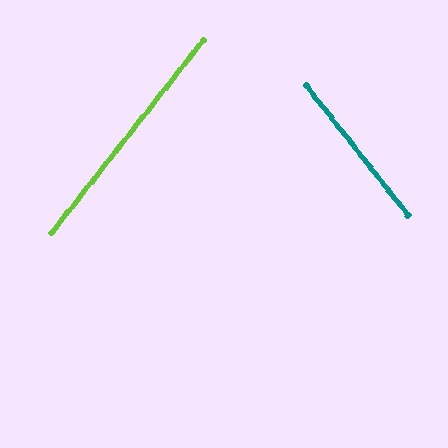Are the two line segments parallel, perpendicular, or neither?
Neither parallel nor perpendicular — they differ by about 76°.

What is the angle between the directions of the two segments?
Approximately 76 degrees.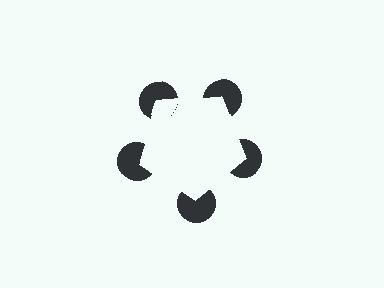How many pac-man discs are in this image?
There are 5 — one at each vertex of the illusory pentagon.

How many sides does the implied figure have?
5 sides.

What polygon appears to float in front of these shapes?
An illusory pentagon — its edges are inferred from the aligned wedge cuts in the pac-man discs, not physically drawn.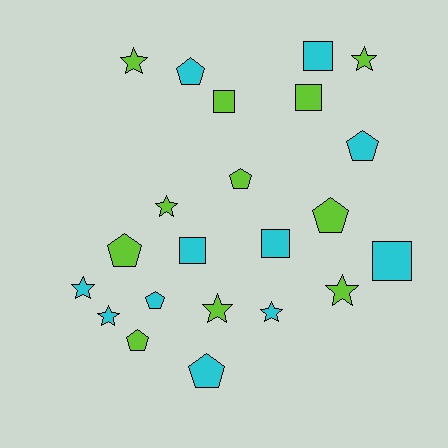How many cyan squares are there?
There are 4 cyan squares.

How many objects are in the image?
There are 22 objects.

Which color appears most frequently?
Lime, with 11 objects.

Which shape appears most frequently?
Pentagon, with 8 objects.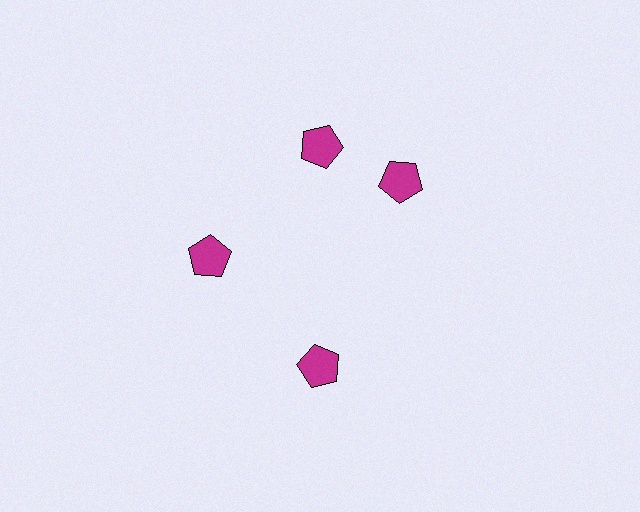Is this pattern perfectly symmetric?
No. The 4 magenta pentagons are arranged in a ring, but one element near the 3 o'clock position is rotated out of alignment along the ring, breaking the 4-fold rotational symmetry.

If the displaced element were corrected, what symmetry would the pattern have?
It would have 4-fold rotational symmetry — the pattern would map onto itself every 90 degrees.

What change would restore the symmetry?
The symmetry would be restored by rotating it back into even spacing with its neighbors so that all 4 pentagons sit at equal angles and equal distance from the center.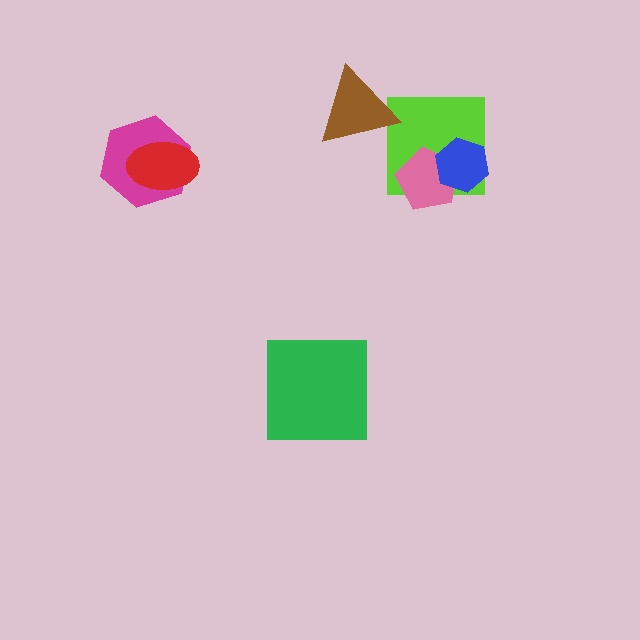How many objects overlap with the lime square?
2 objects overlap with the lime square.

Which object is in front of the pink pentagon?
The blue hexagon is in front of the pink pentagon.